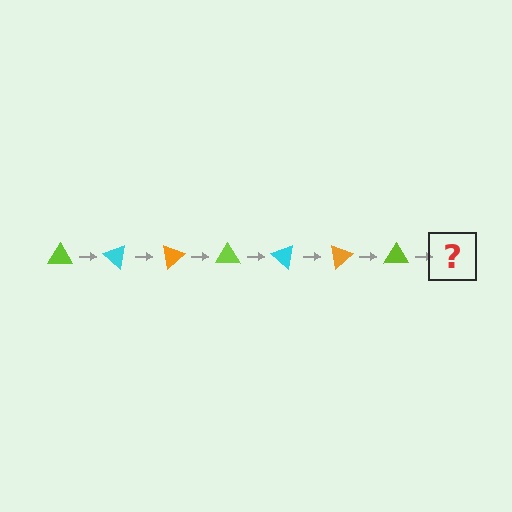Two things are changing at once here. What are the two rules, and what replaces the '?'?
The two rules are that it rotates 40 degrees each step and the color cycles through lime, cyan, and orange. The '?' should be a cyan triangle, rotated 280 degrees from the start.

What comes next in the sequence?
The next element should be a cyan triangle, rotated 280 degrees from the start.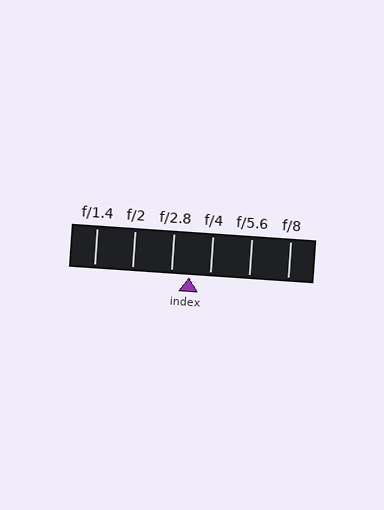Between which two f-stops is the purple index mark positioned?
The index mark is between f/2.8 and f/4.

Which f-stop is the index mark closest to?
The index mark is closest to f/2.8.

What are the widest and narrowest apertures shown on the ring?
The widest aperture shown is f/1.4 and the narrowest is f/8.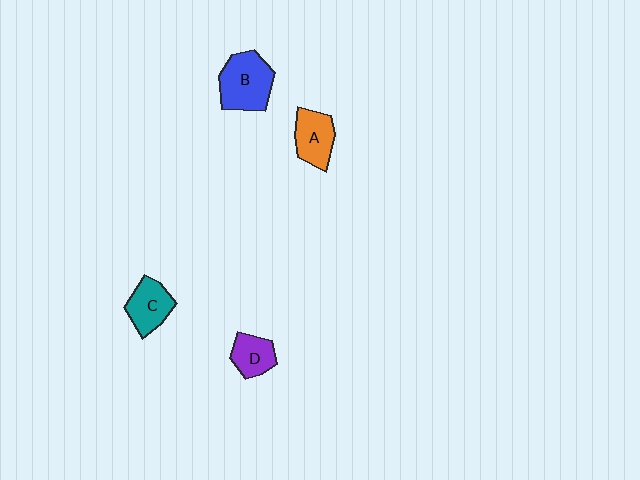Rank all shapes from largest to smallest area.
From largest to smallest: B (blue), A (orange), C (teal), D (purple).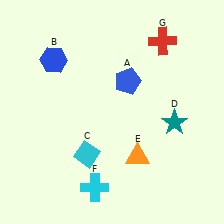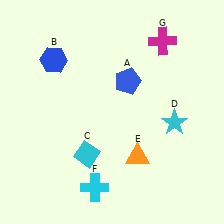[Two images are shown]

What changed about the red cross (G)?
In Image 1, G is red. In Image 2, it changed to magenta.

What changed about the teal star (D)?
In Image 1, D is teal. In Image 2, it changed to cyan.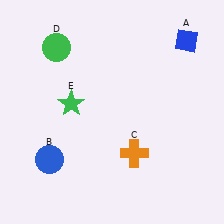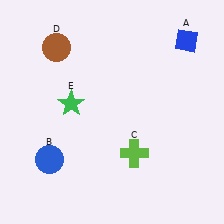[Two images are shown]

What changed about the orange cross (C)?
In Image 1, C is orange. In Image 2, it changed to lime.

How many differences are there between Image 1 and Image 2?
There are 2 differences between the two images.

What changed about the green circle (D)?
In Image 1, D is green. In Image 2, it changed to brown.